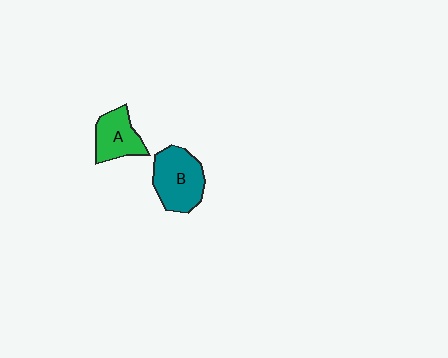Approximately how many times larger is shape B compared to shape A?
Approximately 1.4 times.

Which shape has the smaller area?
Shape A (green).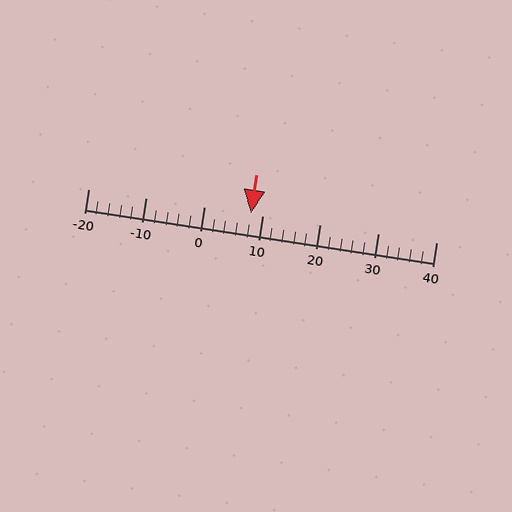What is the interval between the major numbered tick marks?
The major tick marks are spaced 10 units apart.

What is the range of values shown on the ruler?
The ruler shows values from -20 to 40.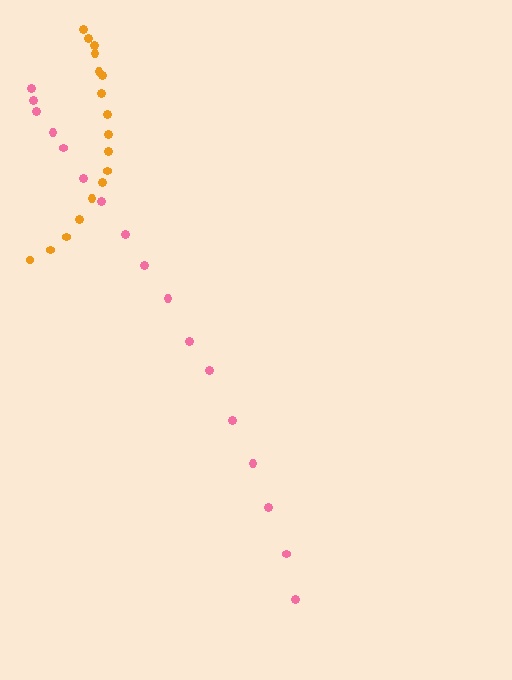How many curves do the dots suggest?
There are 2 distinct paths.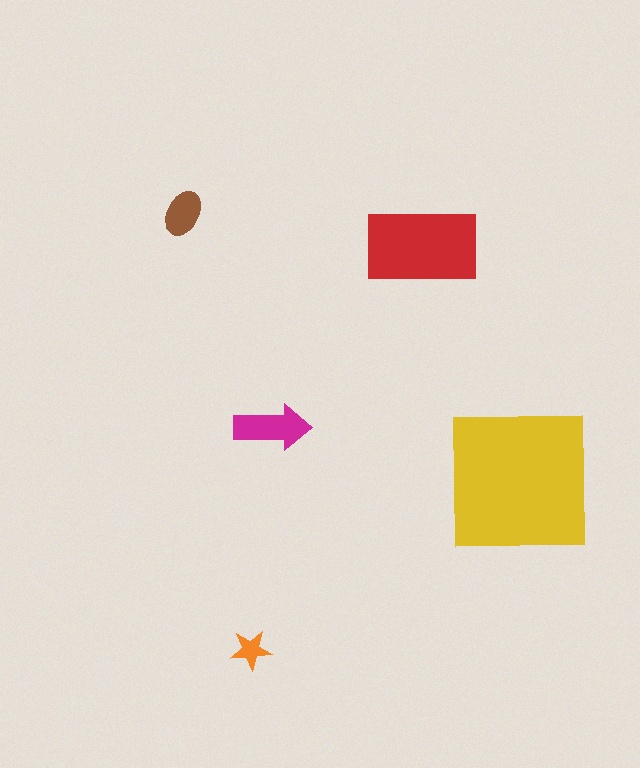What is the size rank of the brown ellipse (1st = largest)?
4th.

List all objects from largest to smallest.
The yellow square, the red rectangle, the magenta arrow, the brown ellipse, the orange star.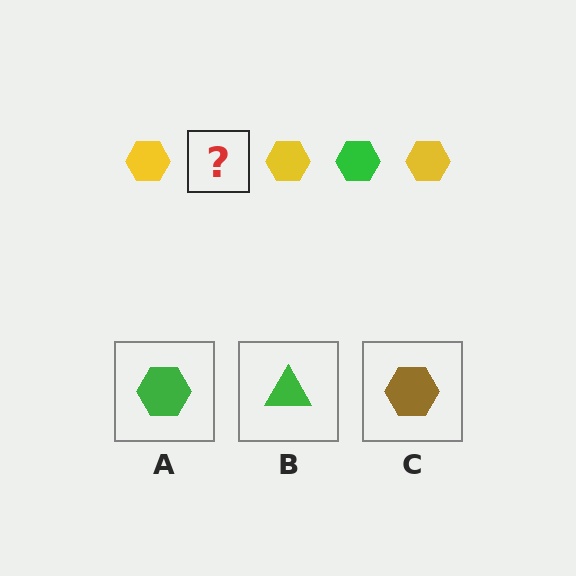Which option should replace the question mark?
Option A.